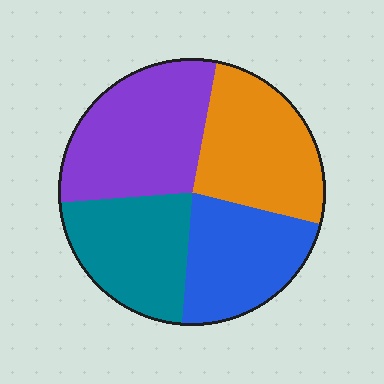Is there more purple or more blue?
Purple.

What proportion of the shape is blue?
Blue takes up about one fifth (1/5) of the shape.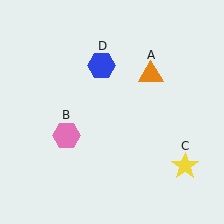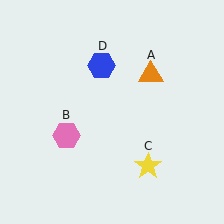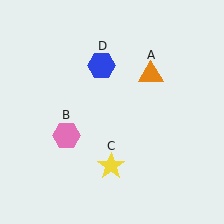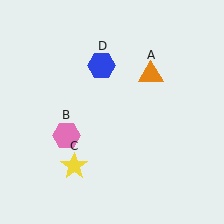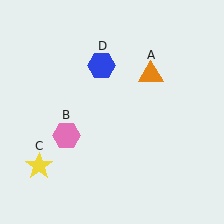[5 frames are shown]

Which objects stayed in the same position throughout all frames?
Orange triangle (object A) and pink hexagon (object B) and blue hexagon (object D) remained stationary.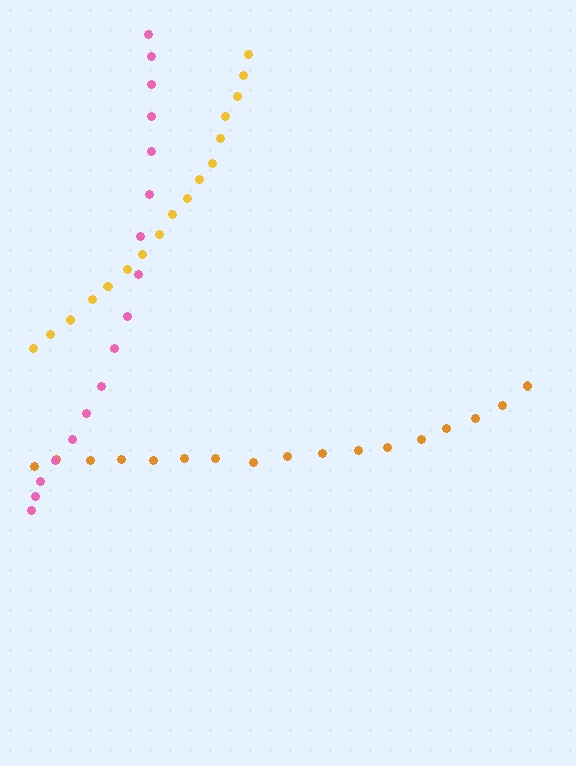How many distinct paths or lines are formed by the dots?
There are 3 distinct paths.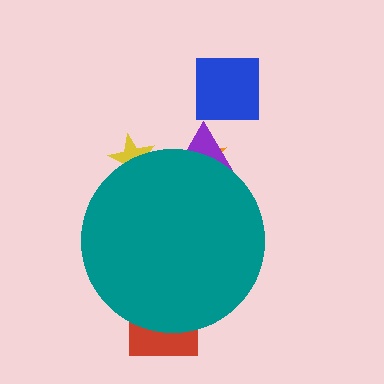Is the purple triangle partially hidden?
Yes, the purple triangle is partially hidden behind the teal circle.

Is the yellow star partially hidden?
Yes, the yellow star is partially hidden behind the teal circle.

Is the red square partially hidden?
Yes, the red square is partially hidden behind the teal circle.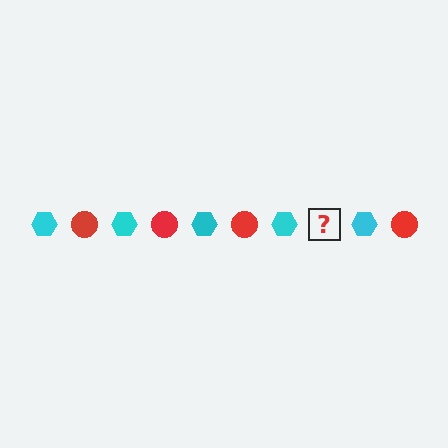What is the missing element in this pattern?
The missing element is a red circle.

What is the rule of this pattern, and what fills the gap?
The rule is that the pattern alternates between cyan hexagon and red circle. The gap should be filled with a red circle.